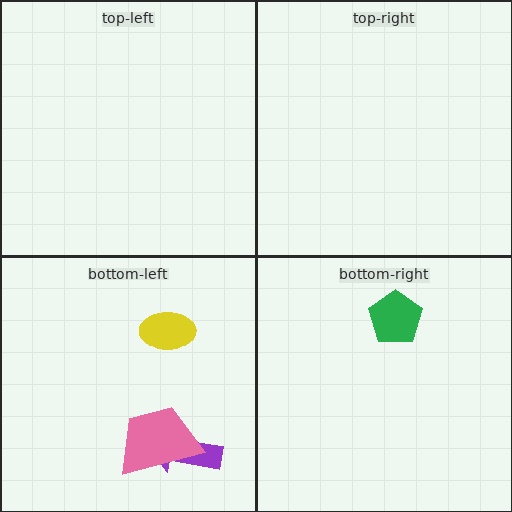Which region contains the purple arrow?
The bottom-left region.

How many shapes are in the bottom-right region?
1.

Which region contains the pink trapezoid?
The bottom-left region.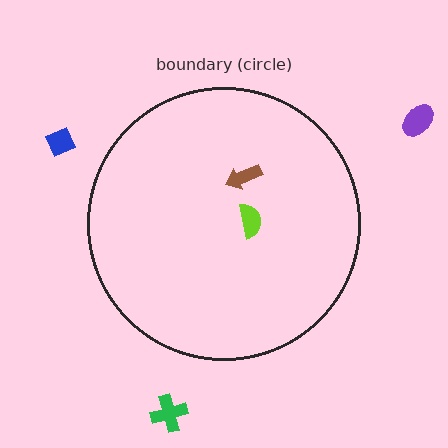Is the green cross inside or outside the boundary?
Outside.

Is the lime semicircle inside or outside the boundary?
Inside.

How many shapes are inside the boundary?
2 inside, 3 outside.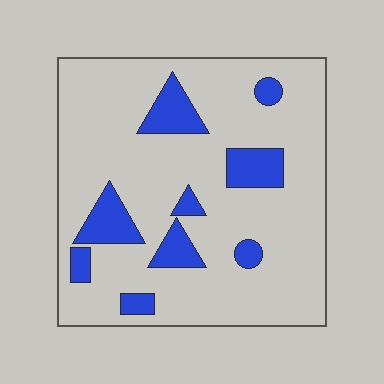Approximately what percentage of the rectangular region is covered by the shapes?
Approximately 15%.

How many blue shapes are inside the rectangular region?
9.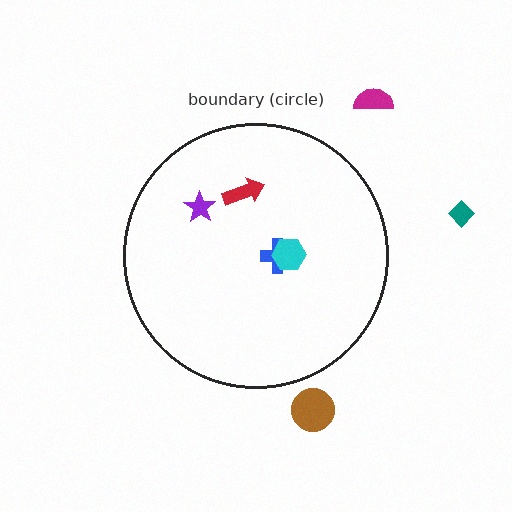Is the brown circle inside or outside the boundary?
Outside.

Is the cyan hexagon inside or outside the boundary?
Inside.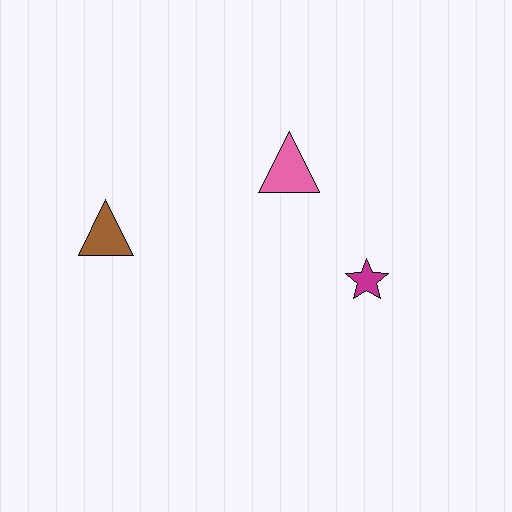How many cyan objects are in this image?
There are no cyan objects.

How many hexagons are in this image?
There are no hexagons.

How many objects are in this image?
There are 3 objects.